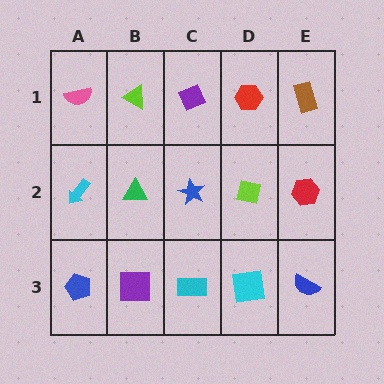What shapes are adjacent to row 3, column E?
A red hexagon (row 2, column E), a cyan square (row 3, column D).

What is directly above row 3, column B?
A green triangle.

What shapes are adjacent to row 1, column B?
A green triangle (row 2, column B), a pink semicircle (row 1, column A), a purple diamond (row 1, column C).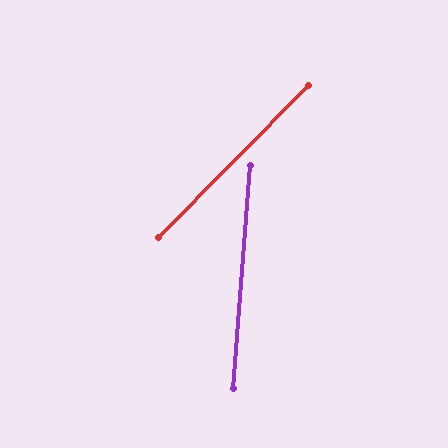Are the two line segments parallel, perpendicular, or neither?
Neither parallel nor perpendicular — they differ by about 40°.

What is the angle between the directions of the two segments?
Approximately 40 degrees.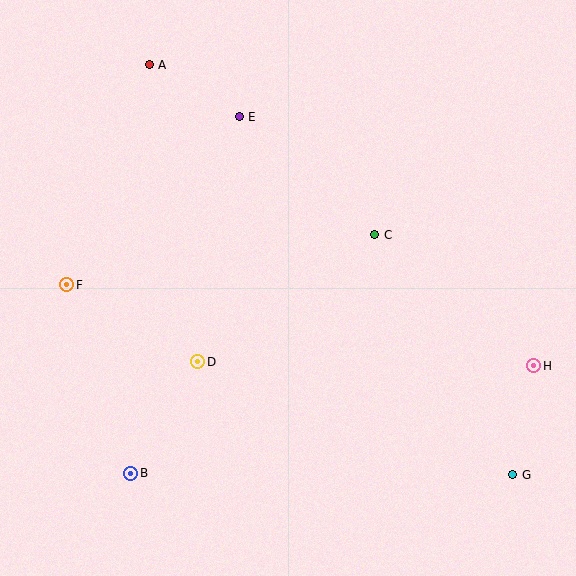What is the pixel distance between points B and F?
The distance between B and F is 199 pixels.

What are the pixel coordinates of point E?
Point E is at (239, 117).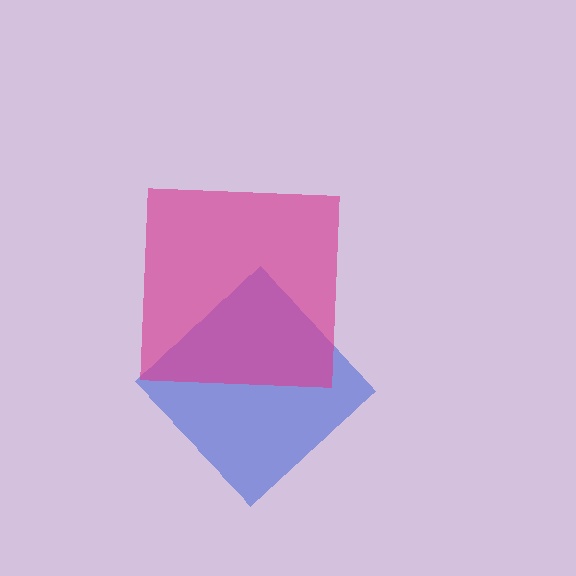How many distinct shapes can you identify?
There are 2 distinct shapes: a blue diamond, a magenta square.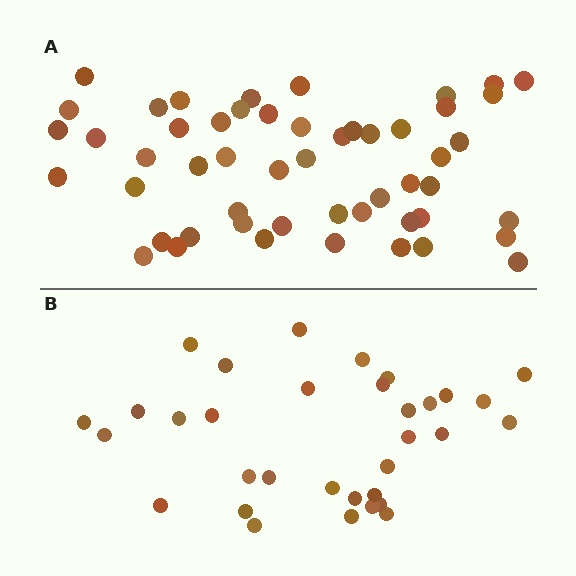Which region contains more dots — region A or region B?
Region A (the top region) has more dots.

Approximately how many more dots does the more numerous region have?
Region A has approximately 20 more dots than region B.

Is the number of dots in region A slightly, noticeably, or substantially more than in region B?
Region A has substantially more. The ratio is roughly 1.6 to 1.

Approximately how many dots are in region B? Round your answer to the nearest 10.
About 30 dots. (The exact count is 33, which rounds to 30.)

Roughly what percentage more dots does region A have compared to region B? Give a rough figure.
About 60% more.